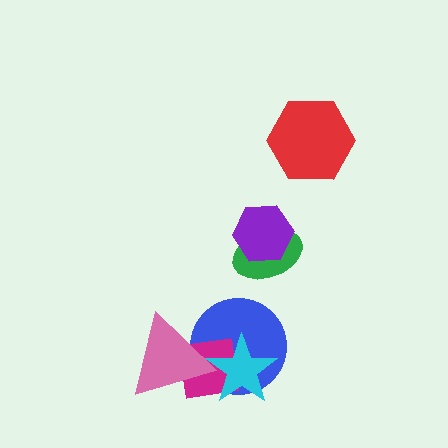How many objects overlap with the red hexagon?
0 objects overlap with the red hexagon.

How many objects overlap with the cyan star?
3 objects overlap with the cyan star.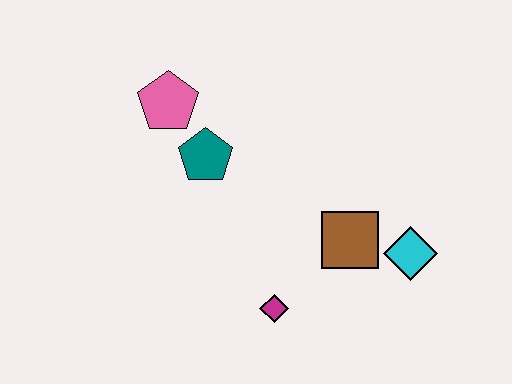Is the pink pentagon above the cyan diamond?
Yes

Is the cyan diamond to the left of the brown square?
No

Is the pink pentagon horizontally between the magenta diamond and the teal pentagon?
No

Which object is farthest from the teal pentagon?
The cyan diamond is farthest from the teal pentagon.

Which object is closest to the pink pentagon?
The teal pentagon is closest to the pink pentagon.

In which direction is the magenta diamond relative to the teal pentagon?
The magenta diamond is below the teal pentagon.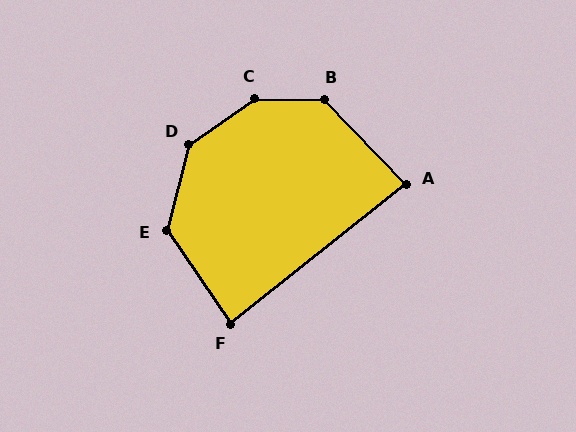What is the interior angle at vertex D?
Approximately 140 degrees (obtuse).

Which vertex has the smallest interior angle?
A, at approximately 85 degrees.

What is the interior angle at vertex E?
Approximately 131 degrees (obtuse).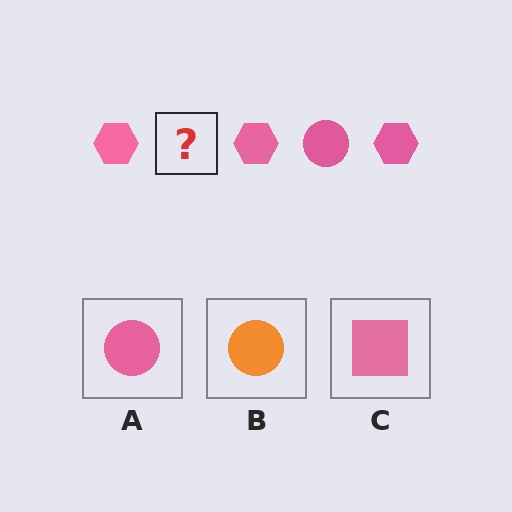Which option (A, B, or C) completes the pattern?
A.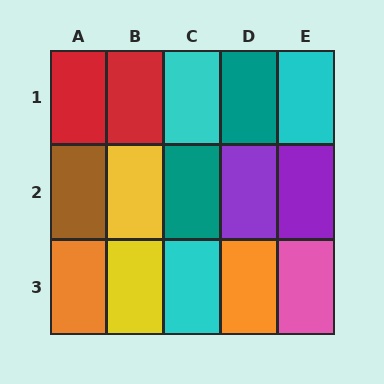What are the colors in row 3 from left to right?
Orange, yellow, cyan, orange, pink.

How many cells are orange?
2 cells are orange.